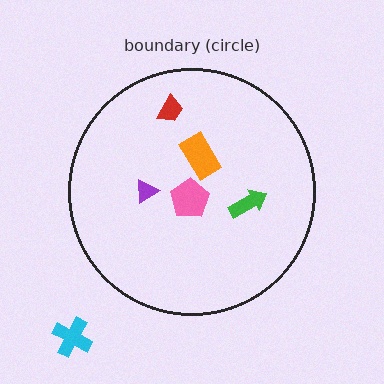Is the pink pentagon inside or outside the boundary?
Inside.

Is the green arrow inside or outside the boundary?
Inside.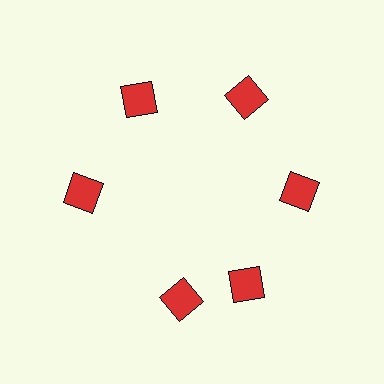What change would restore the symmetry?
The symmetry would be restored by rotating it back into even spacing with its neighbors so that all 6 diamonds sit at equal angles and equal distance from the center.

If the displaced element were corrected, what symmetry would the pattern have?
It would have 6-fold rotational symmetry — the pattern would map onto itself every 60 degrees.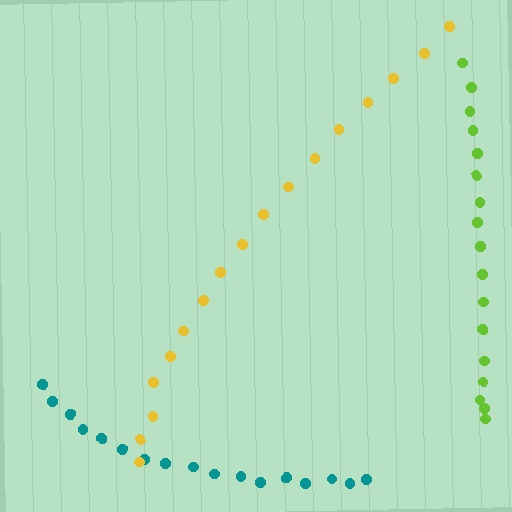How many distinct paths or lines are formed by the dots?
There are 3 distinct paths.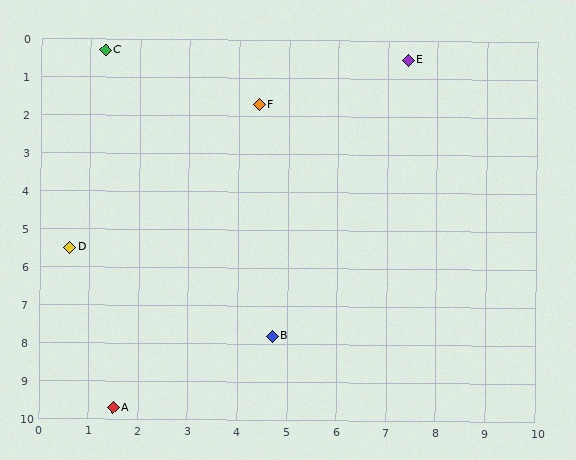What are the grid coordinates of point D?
Point D is at approximately (0.6, 5.5).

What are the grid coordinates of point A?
Point A is at approximately (1.5, 9.7).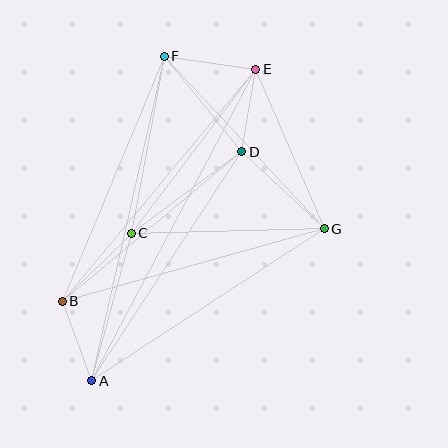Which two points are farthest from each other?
Points A and E are farthest from each other.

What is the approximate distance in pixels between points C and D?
The distance between C and D is approximately 137 pixels.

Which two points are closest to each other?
Points D and E are closest to each other.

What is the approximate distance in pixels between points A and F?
The distance between A and F is approximately 333 pixels.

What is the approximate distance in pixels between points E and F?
The distance between E and F is approximately 92 pixels.